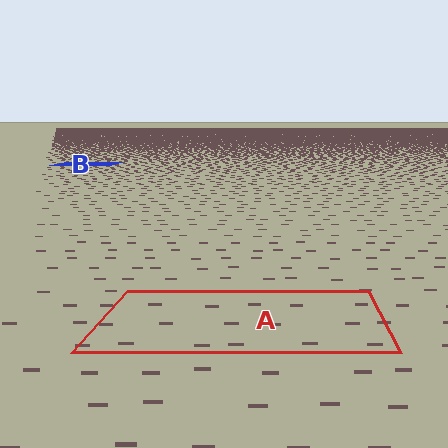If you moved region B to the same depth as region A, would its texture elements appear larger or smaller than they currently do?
They would appear larger. At a closer depth, the same texture elements are projected at a bigger on-screen size.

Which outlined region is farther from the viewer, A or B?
Region B is farther from the viewer — the texture elements inside it appear smaller and more densely packed.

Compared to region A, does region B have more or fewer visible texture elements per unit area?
Region B has more texture elements per unit area — they are packed more densely because it is farther away.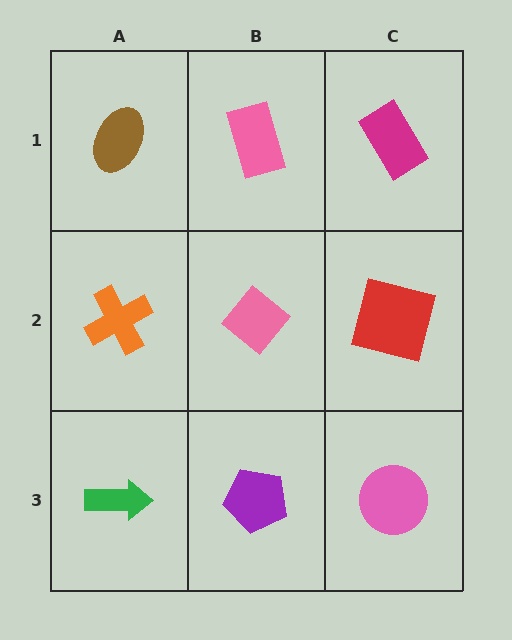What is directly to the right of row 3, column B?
A pink circle.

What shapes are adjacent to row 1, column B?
A pink diamond (row 2, column B), a brown ellipse (row 1, column A), a magenta rectangle (row 1, column C).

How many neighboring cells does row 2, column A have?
3.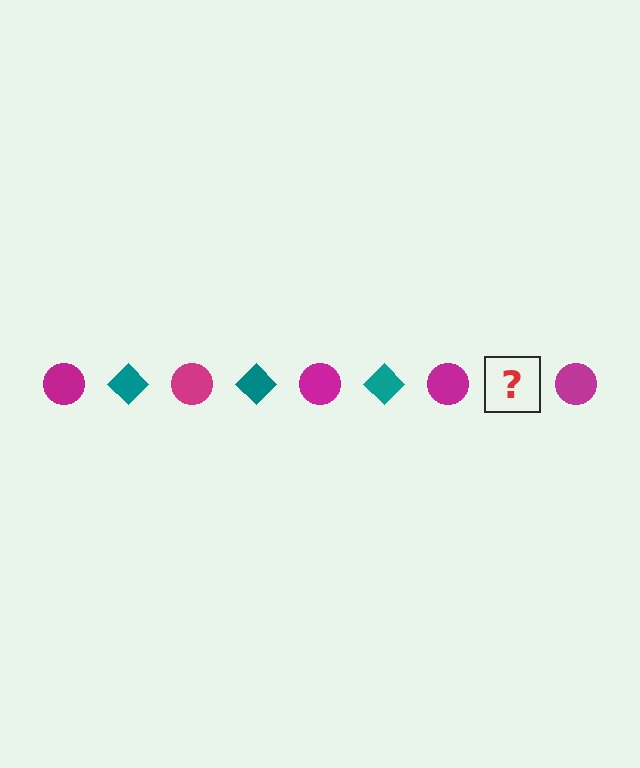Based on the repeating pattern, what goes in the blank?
The blank should be a teal diamond.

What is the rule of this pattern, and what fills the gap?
The rule is that the pattern alternates between magenta circle and teal diamond. The gap should be filled with a teal diamond.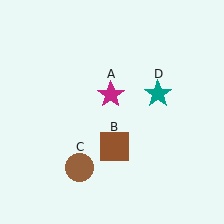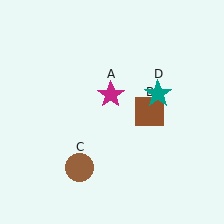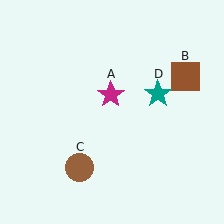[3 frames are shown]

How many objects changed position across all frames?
1 object changed position: brown square (object B).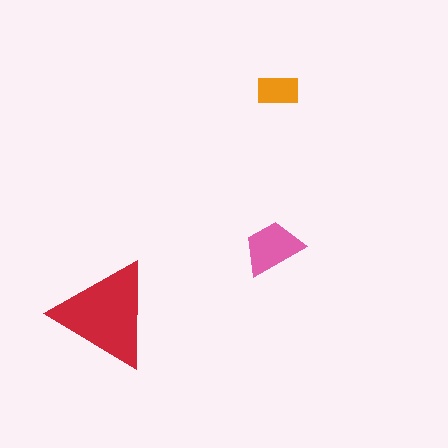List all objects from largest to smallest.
The red triangle, the pink trapezoid, the orange rectangle.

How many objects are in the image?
There are 3 objects in the image.